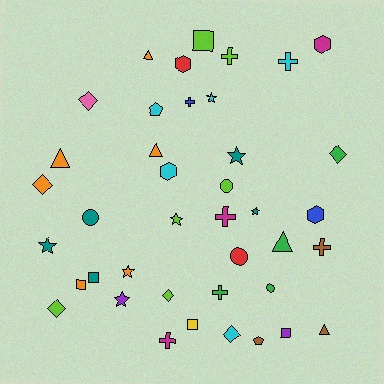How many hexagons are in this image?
There are 4 hexagons.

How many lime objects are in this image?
There are 6 lime objects.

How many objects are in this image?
There are 40 objects.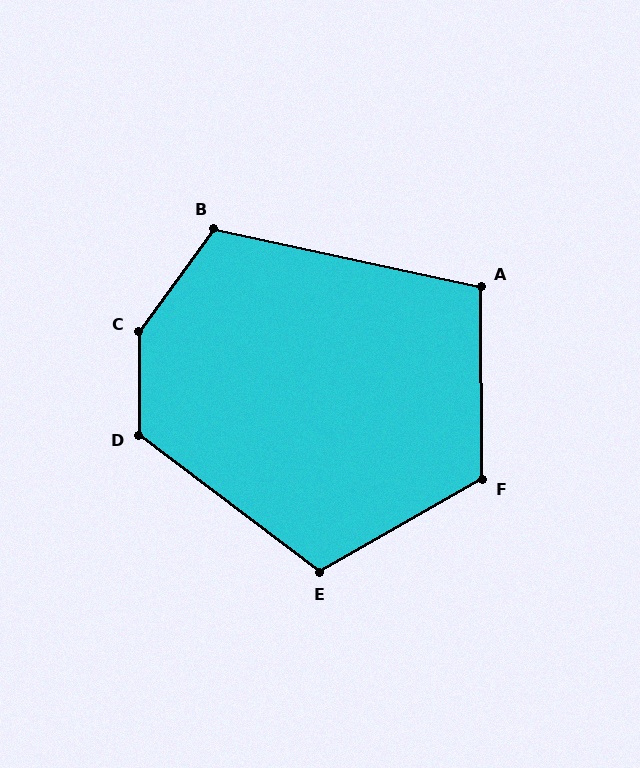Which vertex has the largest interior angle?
C, at approximately 144 degrees.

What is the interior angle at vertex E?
Approximately 113 degrees (obtuse).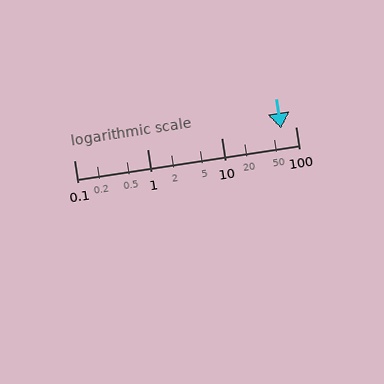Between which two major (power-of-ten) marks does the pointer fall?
The pointer is between 10 and 100.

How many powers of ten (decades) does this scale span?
The scale spans 3 decades, from 0.1 to 100.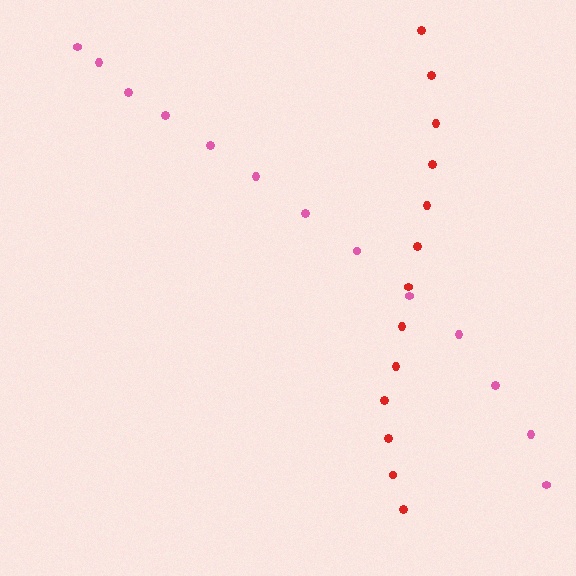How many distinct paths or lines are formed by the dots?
There are 2 distinct paths.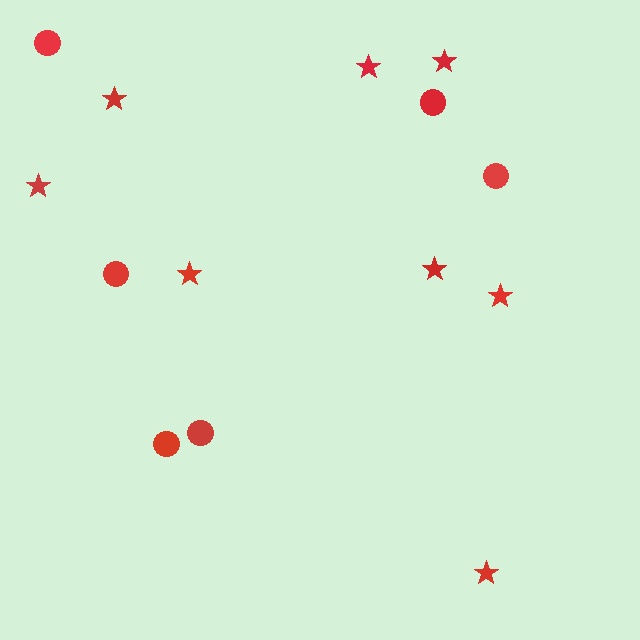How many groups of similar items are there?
There are 2 groups: one group of circles (6) and one group of stars (8).